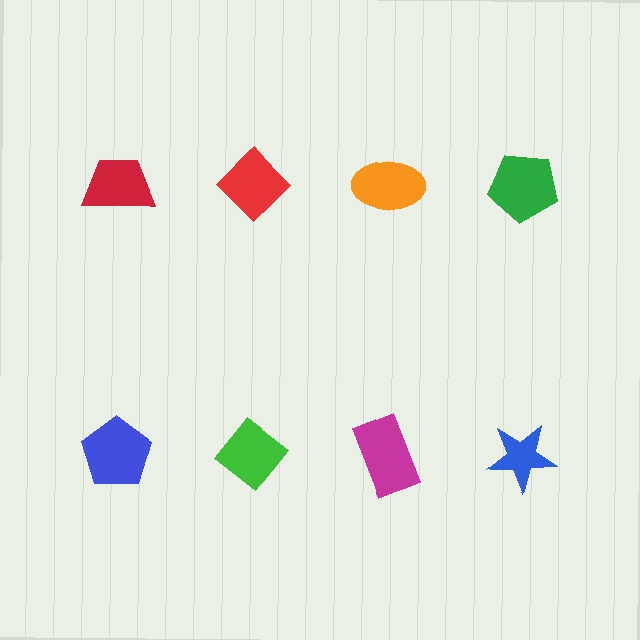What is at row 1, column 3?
An orange ellipse.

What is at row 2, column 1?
A blue pentagon.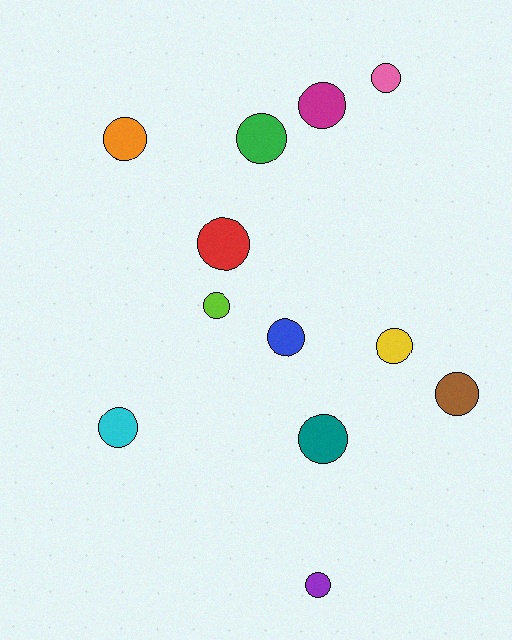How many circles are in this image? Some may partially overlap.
There are 12 circles.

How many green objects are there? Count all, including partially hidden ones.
There is 1 green object.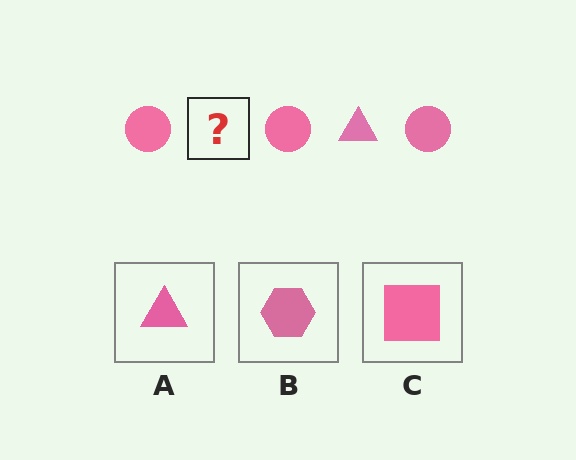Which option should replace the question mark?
Option A.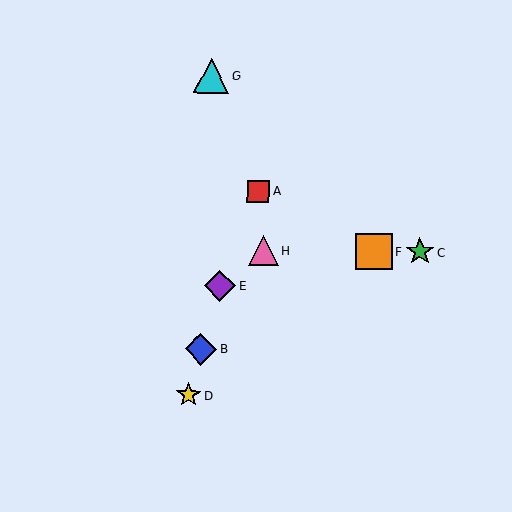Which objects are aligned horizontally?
Objects C, F, H are aligned horizontally.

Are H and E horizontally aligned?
No, H is at y≈251 and E is at y≈286.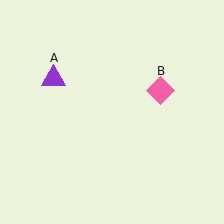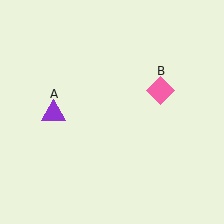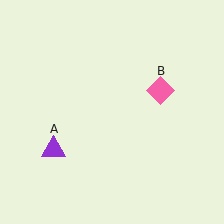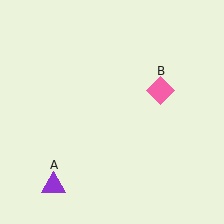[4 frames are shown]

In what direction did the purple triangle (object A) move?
The purple triangle (object A) moved down.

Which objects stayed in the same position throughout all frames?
Pink diamond (object B) remained stationary.